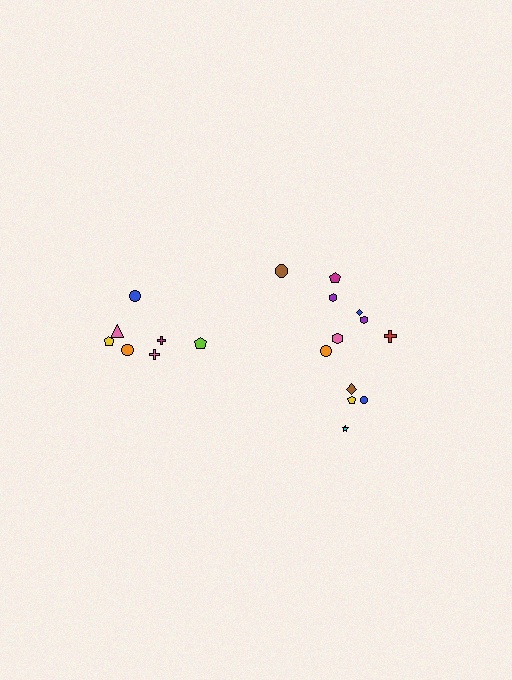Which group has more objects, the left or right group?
The right group.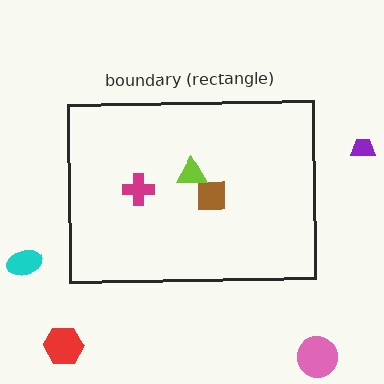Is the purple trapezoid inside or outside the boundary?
Outside.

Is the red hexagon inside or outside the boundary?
Outside.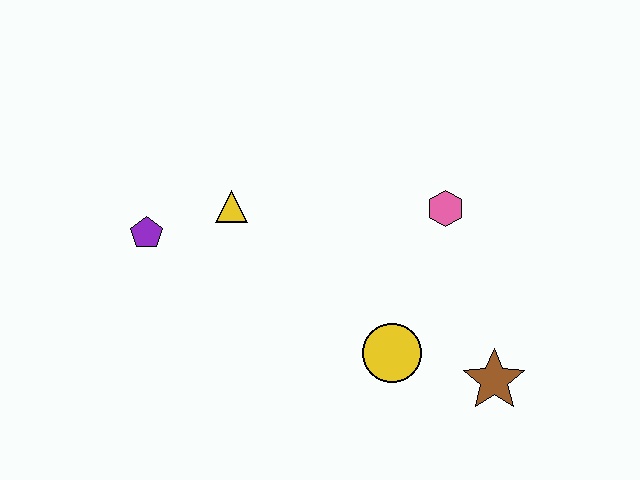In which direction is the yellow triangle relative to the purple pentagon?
The yellow triangle is to the right of the purple pentagon.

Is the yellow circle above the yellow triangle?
No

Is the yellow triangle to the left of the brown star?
Yes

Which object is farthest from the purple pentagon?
The brown star is farthest from the purple pentagon.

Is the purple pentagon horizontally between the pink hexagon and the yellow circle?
No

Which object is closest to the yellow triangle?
The purple pentagon is closest to the yellow triangle.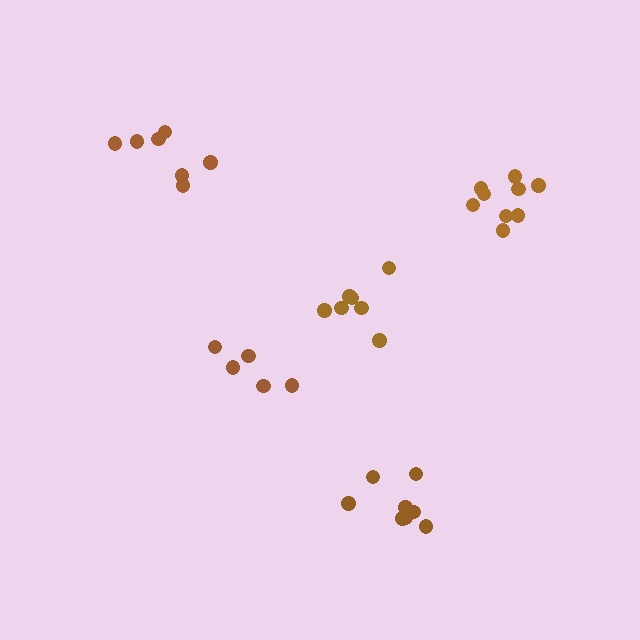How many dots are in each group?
Group 1: 7 dots, Group 2: 7 dots, Group 3: 8 dots, Group 4: 5 dots, Group 5: 9 dots (36 total).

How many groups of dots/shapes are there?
There are 5 groups.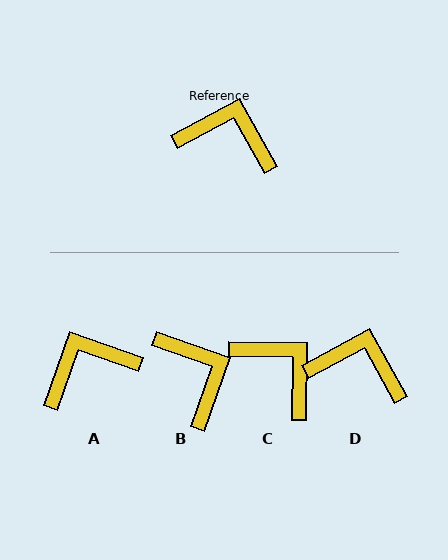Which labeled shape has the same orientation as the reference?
D.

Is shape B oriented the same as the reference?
No, it is off by about 48 degrees.